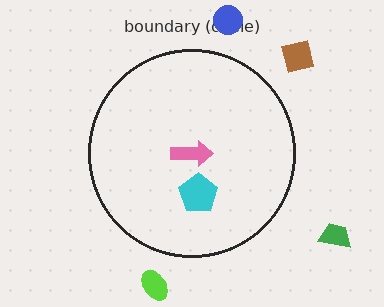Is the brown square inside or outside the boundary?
Outside.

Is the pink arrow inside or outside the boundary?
Inside.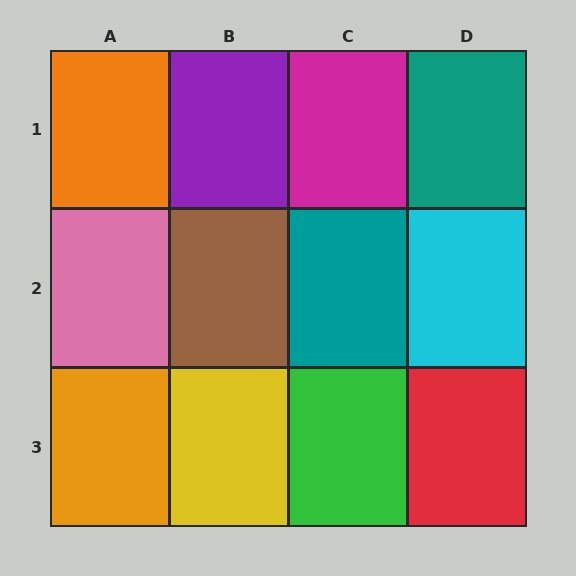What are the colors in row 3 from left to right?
Orange, yellow, green, red.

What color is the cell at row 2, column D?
Cyan.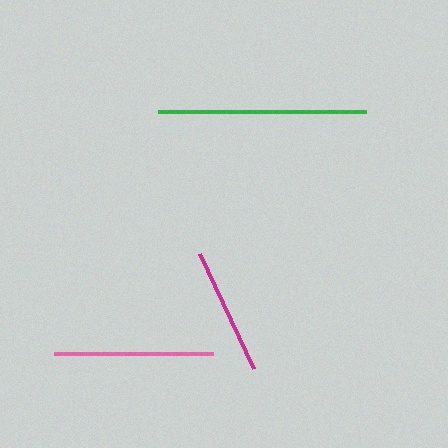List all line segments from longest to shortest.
From longest to shortest: green, pink, magenta.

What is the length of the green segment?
The green segment is approximately 208 pixels long.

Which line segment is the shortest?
The magenta line is the shortest at approximately 127 pixels.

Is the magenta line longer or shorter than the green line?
The green line is longer than the magenta line.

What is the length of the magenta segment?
The magenta segment is approximately 127 pixels long.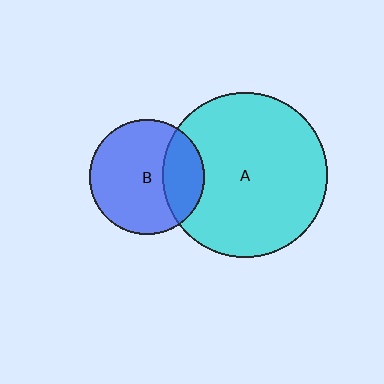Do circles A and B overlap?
Yes.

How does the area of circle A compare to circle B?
Approximately 2.0 times.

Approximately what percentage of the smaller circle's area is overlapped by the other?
Approximately 25%.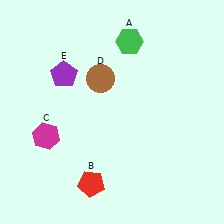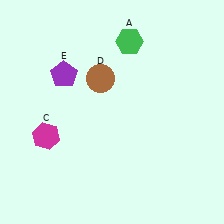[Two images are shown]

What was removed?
The red pentagon (B) was removed in Image 2.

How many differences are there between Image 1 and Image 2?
There is 1 difference between the two images.